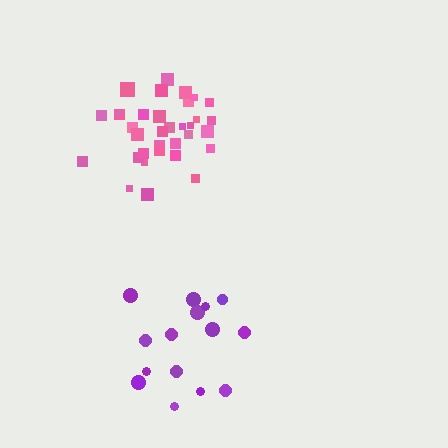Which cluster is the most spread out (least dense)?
Purple.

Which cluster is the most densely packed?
Pink.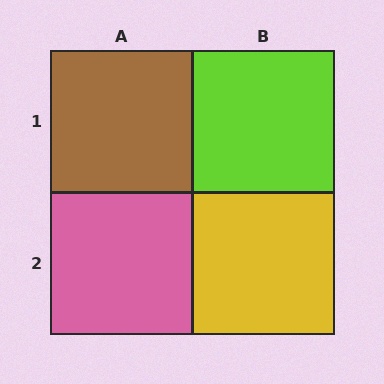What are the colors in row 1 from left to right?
Brown, lime.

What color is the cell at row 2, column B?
Yellow.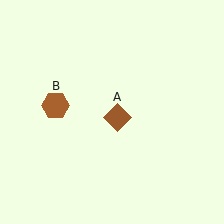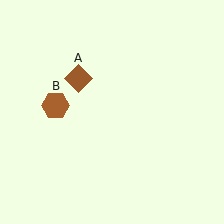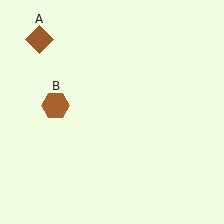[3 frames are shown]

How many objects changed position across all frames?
1 object changed position: brown diamond (object A).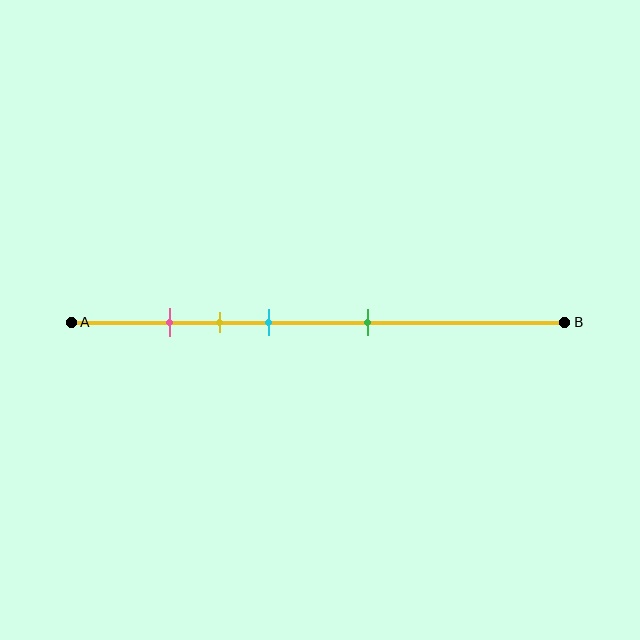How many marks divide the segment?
There are 4 marks dividing the segment.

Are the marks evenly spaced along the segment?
No, the marks are not evenly spaced.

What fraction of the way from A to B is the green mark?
The green mark is approximately 60% (0.6) of the way from A to B.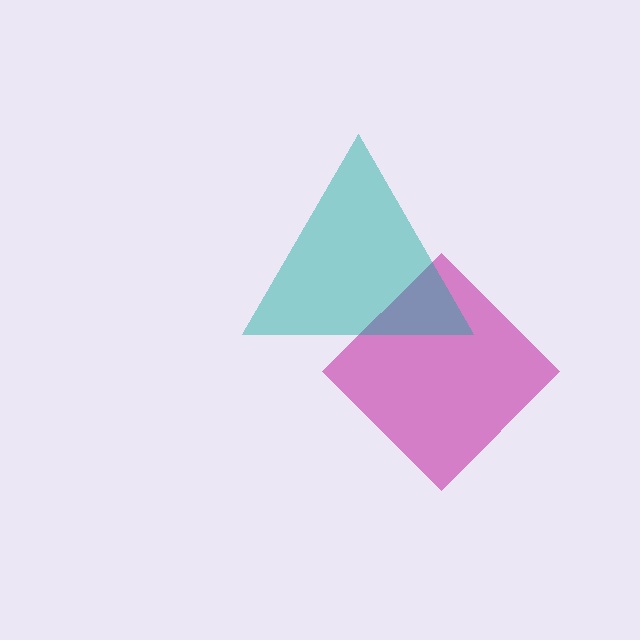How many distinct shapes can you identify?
There are 2 distinct shapes: a magenta diamond, a teal triangle.